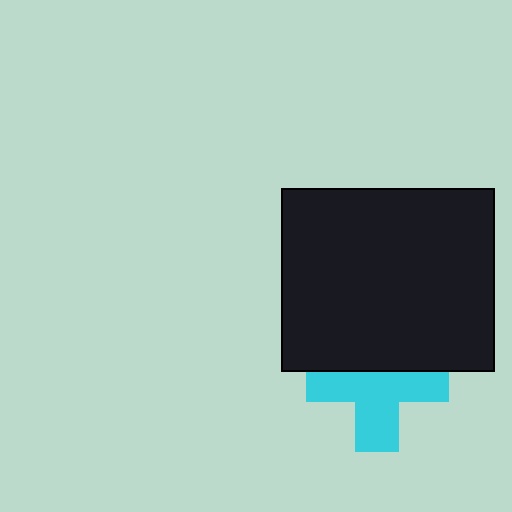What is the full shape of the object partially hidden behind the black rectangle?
The partially hidden object is a cyan cross.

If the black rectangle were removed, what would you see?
You would see the complete cyan cross.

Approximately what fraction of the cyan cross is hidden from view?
Roughly 38% of the cyan cross is hidden behind the black rectangle.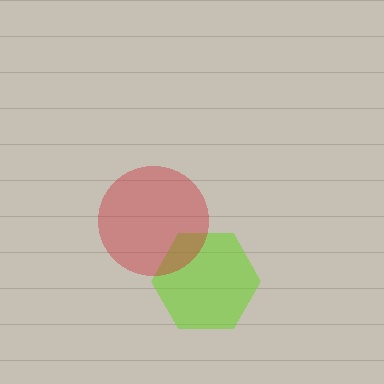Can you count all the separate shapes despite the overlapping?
Yes, there are 2 separate shapes.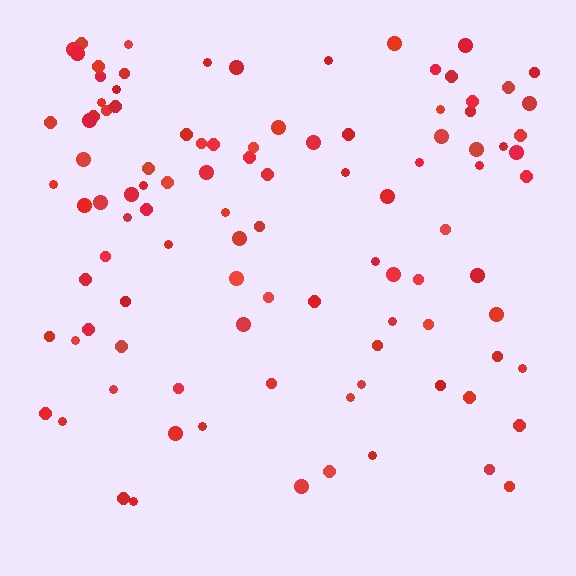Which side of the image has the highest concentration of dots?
The top.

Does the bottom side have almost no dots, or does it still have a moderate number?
Still a moderate number, just noticeably fewer than the top.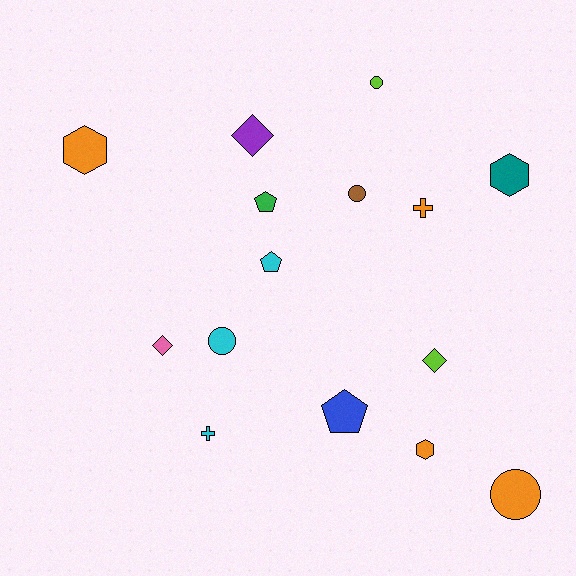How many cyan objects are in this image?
There are 3 cyan objects.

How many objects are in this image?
There are 15 objects.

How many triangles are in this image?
There are no triangles.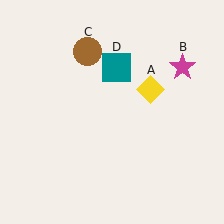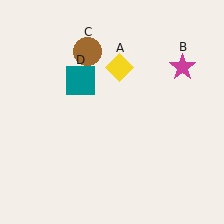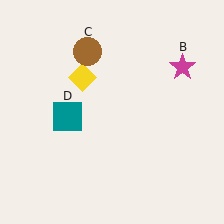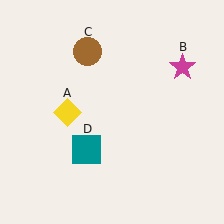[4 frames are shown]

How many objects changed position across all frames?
2 objects changed position: yellow diamond (object A), teal square (object D).